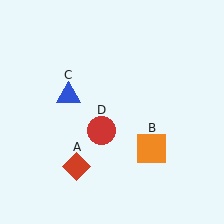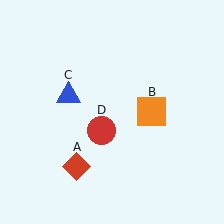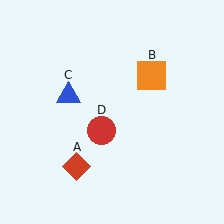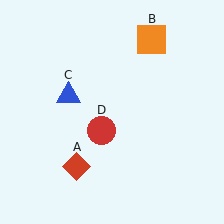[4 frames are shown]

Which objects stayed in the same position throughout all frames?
Red diamond (object A) and blue triangle (object C) and red circle (object D) remained stationary.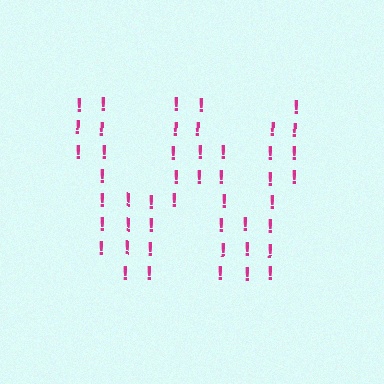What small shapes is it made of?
It is made of small exclamation marks.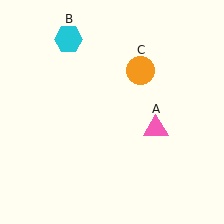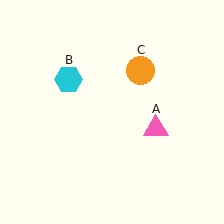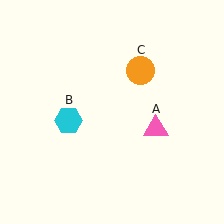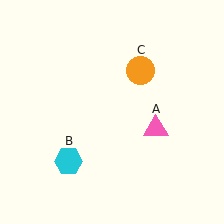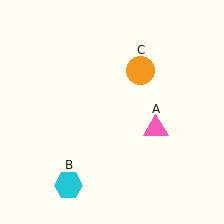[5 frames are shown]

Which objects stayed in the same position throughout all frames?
Pink triangle (object A) and orange circle (object C) remained stationary.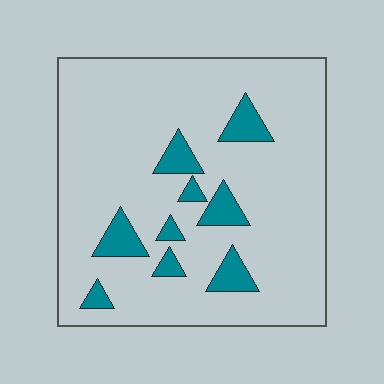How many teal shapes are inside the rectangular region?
9.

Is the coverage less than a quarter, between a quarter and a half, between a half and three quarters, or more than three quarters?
Less than a quarter.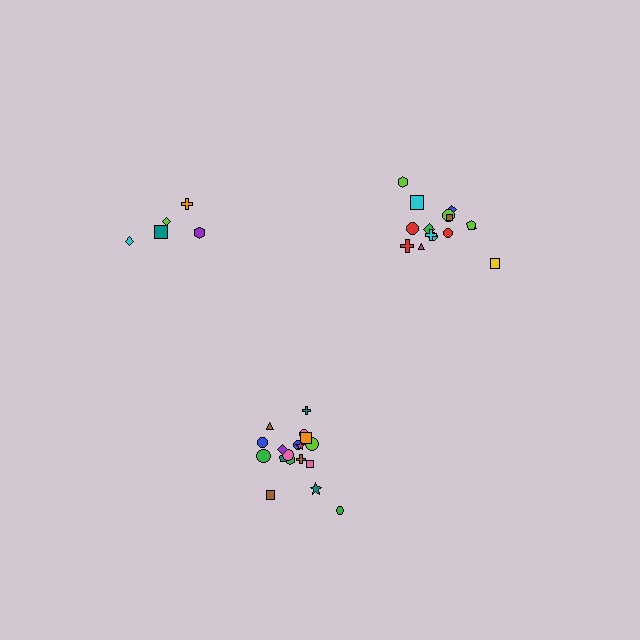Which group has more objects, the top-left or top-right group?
The top-right group.